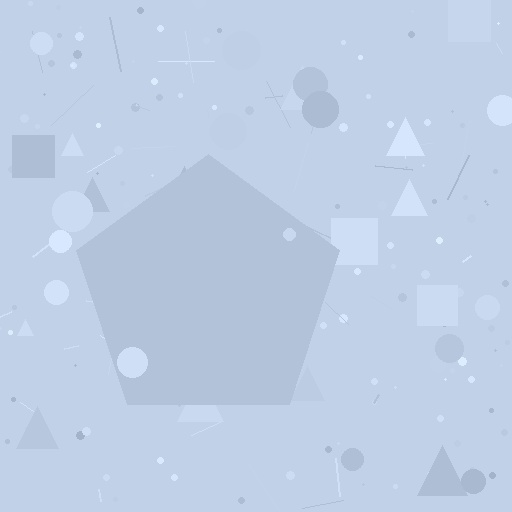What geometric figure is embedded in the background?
A pentagon is embedded in the background.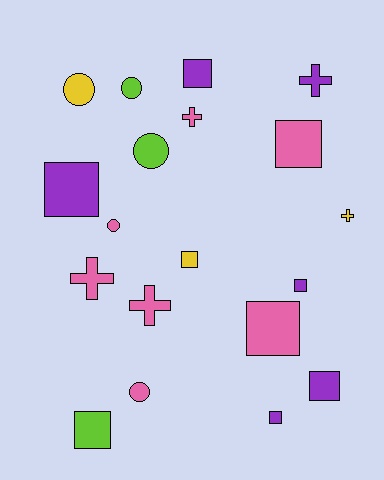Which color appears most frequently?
Pink, with 7 objects.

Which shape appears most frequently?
Square, with 9 objects.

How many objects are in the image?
There are 19 objects.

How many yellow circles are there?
There is 1 yellow circle.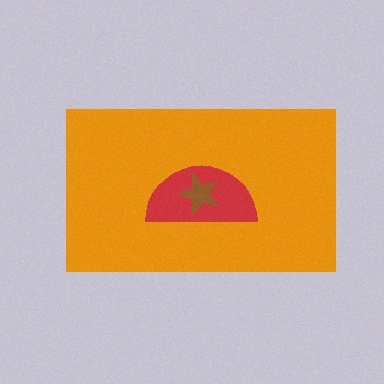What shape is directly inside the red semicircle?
The brown star.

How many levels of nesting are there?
3.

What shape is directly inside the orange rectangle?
The red semicircle.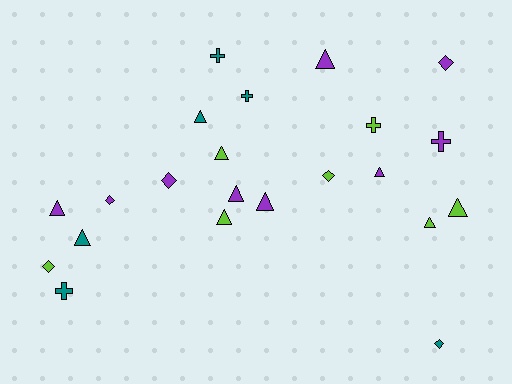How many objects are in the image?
There are 22 objects.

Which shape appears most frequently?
Triangle, with 11 objects.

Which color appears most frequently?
Purple, with 9 objects.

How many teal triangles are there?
There are 2 teal triangles.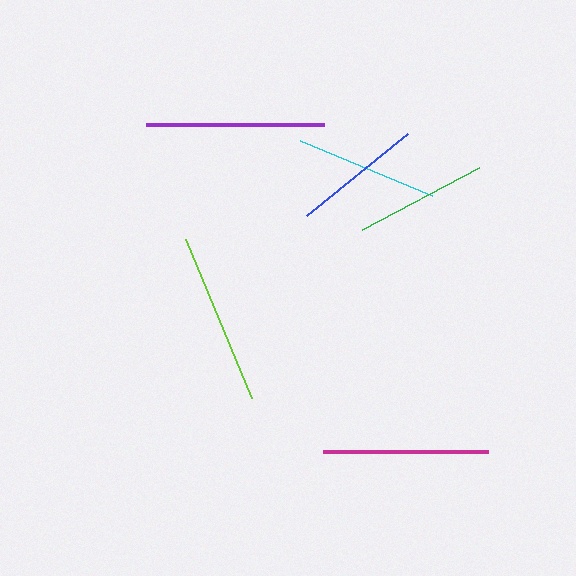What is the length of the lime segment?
The lime segment is approximately 172 pixels long.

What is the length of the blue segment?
The blue segment is approximately 130 pixels long.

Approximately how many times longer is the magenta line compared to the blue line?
The magenta line is approximately 1.3 times the length of the blue line.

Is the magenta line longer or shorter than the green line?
The magenta line is longer than the green line.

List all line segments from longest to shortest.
From longest to shortest: purple, lime, magenta, cyan, green, blue.